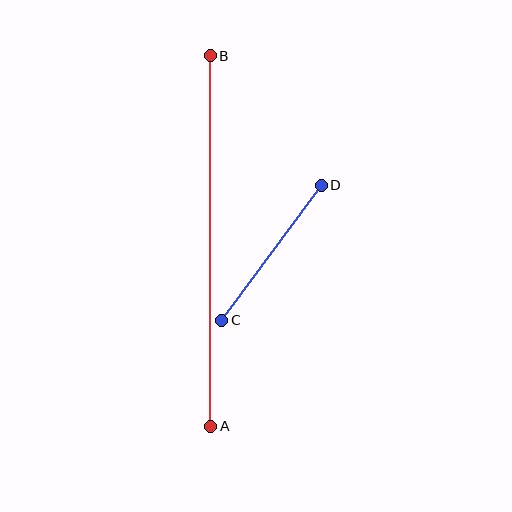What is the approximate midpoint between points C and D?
The midpoint is at approximately (271, 253) pixels.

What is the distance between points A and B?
The distance is approximately 370 pixels.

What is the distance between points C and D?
The distance is approximately 167 pixels.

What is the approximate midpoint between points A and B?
The midpoint is at approximately (211, 241) pixels.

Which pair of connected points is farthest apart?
Points A and B are farthest apart.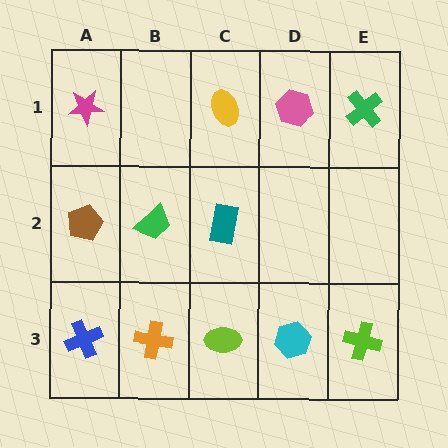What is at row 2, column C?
A teal rectangle.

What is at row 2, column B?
A green trapezoid.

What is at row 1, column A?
A magenta star.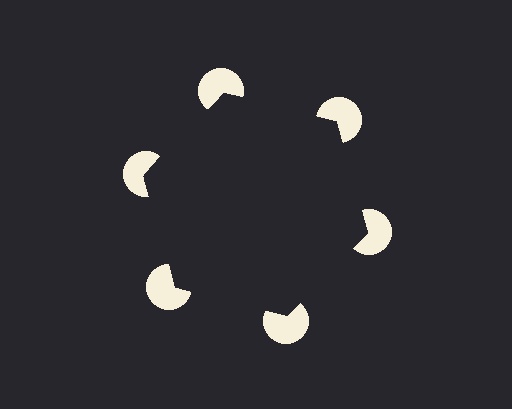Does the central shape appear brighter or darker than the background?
It typically appears slightly darker than the background, even though no actual brightness change is drawn.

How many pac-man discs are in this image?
There are 6 — one at each vertex of the illusory hexagon.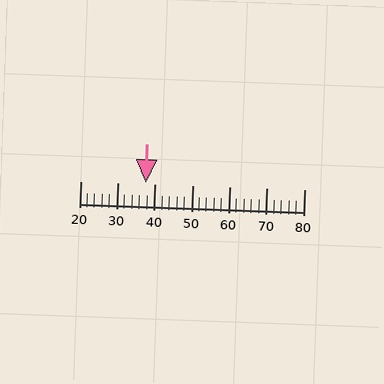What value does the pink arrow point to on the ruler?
The pink arrow points to approximately 38.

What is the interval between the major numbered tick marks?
The major tick marks are spaced 10 units apart.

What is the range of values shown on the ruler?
The ruler shows values from 20 to 80.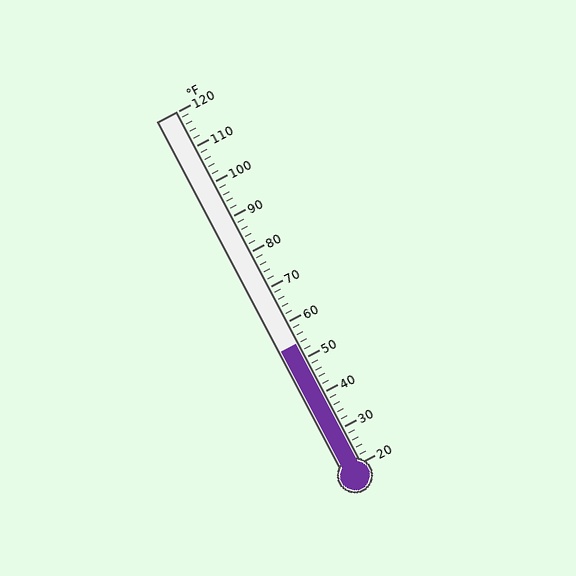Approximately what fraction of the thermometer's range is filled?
The thermometer is filled to approximately 35% of its range.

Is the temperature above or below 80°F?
The temperature is below 80°F.